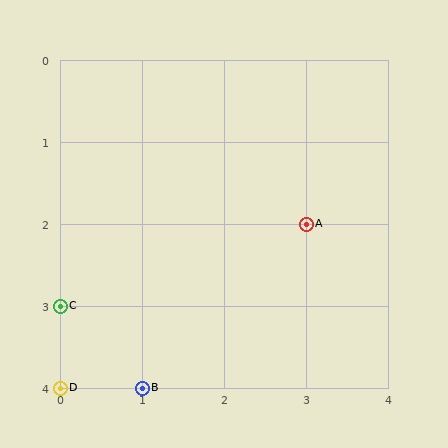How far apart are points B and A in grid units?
Points B and A are 2 columns and 2 rows apart (about 2.8 grid units diagonally).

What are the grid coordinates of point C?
Point C is at grid coordinates (0, 3).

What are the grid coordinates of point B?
Point B is at grid coordinates (1, 4).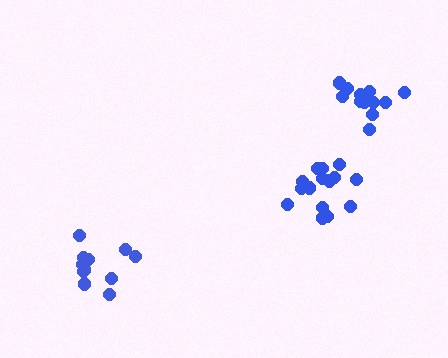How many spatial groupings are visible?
There are 3 spatial groupings.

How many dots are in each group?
Group 1: 15 dots, Group 2: 12 dots, Group 3: 12 dots (39 total).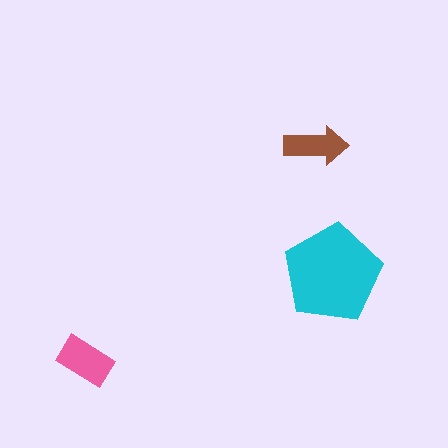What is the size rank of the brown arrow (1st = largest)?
3rd.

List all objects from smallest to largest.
The brown arrow, the pink rectangle, the cyan pentagon.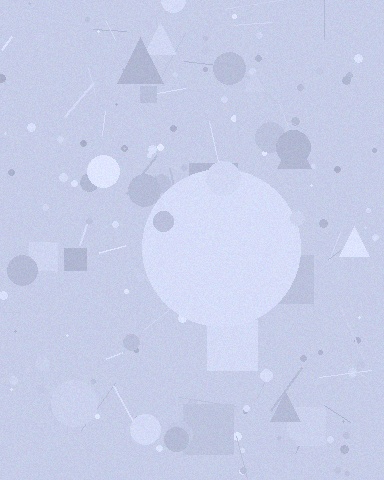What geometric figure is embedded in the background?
A circle is embedded in the background.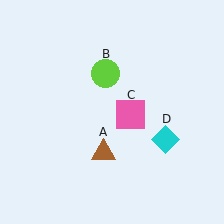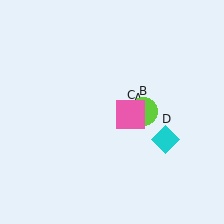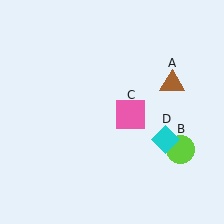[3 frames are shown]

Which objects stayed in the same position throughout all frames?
Pink square (object C) and cyan diamond (object D) remained stationary.